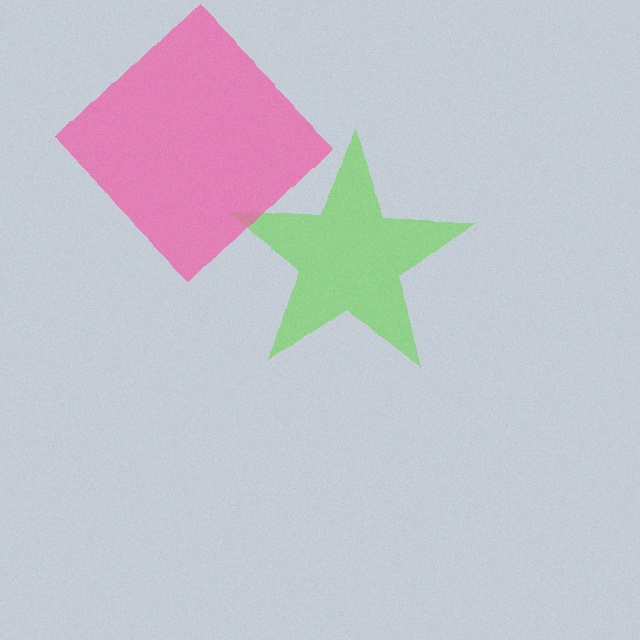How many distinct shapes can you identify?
There are 2 distinct shapes: a lime star, a pink diamond.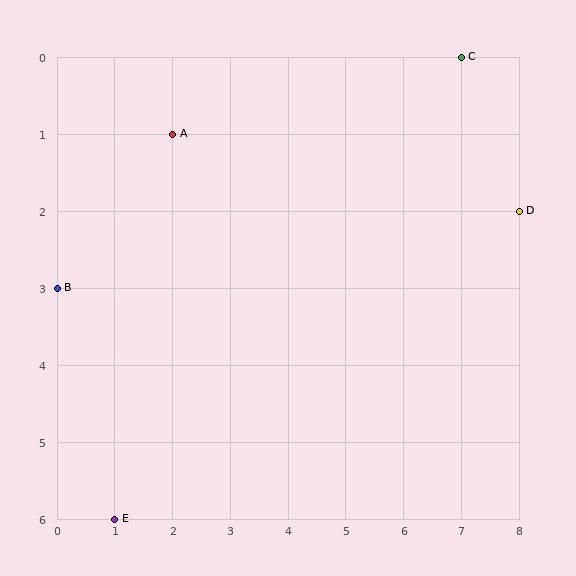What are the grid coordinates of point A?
Point A is at grid coordinates (2, 1).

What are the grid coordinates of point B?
Point B is at grid coordinates (0, 3).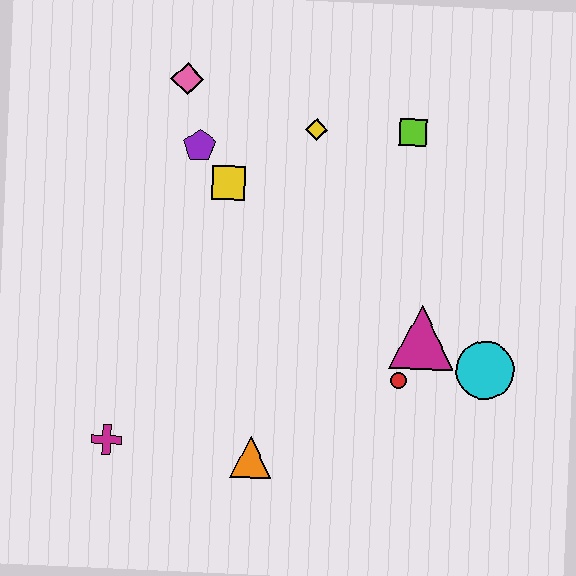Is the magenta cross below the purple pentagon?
Yes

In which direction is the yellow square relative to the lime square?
The yellow square is to the left of the lime square.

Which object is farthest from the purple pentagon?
The cyan circle is farthest from the purple pentagon.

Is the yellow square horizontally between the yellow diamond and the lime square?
No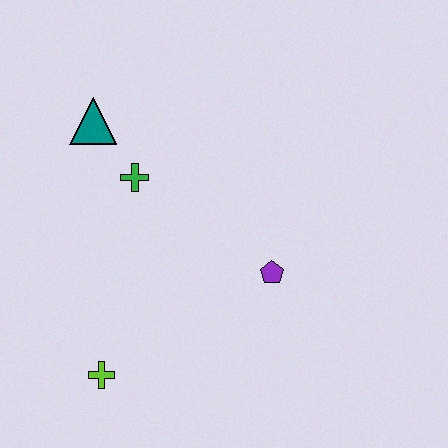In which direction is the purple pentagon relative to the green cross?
The purple pentagon is to the right of the green cross.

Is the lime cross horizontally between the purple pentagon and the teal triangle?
Yes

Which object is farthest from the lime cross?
The teal triangle is farthest from the lime cross.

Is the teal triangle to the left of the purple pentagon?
Yes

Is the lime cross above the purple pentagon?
No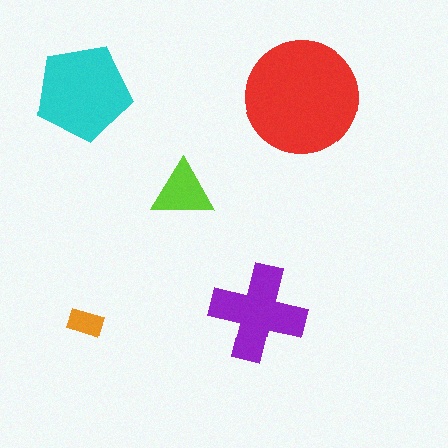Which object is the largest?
The red circle.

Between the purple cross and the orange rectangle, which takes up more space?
The purple cross.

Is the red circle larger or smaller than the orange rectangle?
Larger.